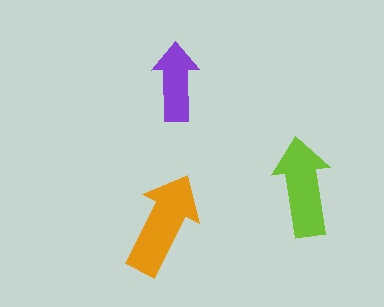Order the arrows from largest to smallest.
the orange one, the lime one, the purple one.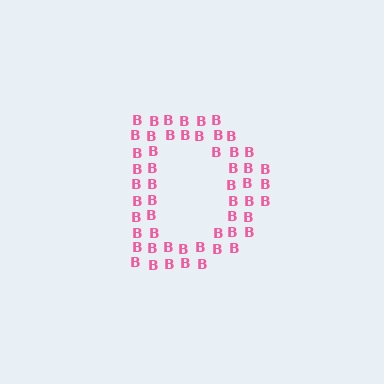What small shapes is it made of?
It is made of small letter B's.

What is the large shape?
The large shape is the letter D.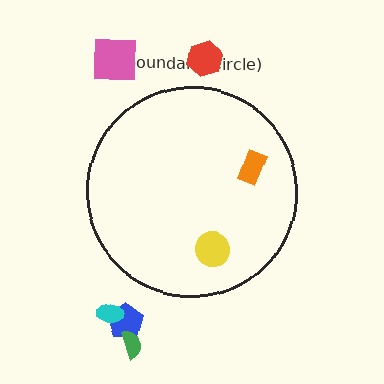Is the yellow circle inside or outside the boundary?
Inside.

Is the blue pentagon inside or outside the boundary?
Outside.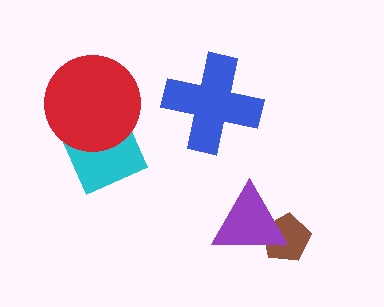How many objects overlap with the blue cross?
0 objects overlap with the blue cross.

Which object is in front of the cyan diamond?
The red circle is in front of the cyan diamond.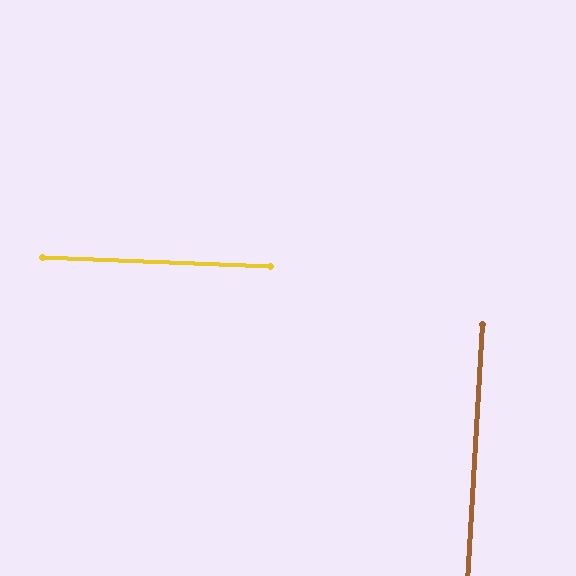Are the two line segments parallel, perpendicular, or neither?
Perpendicular — they meet at approximately 89°.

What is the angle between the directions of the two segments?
Approximately 89 degrees.